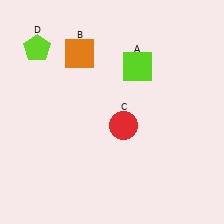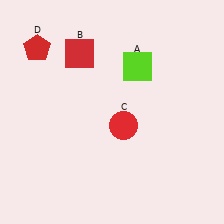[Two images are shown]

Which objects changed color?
B changed from orange to red. D changed from lime to red.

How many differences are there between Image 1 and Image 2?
There are 2 differences between the two images.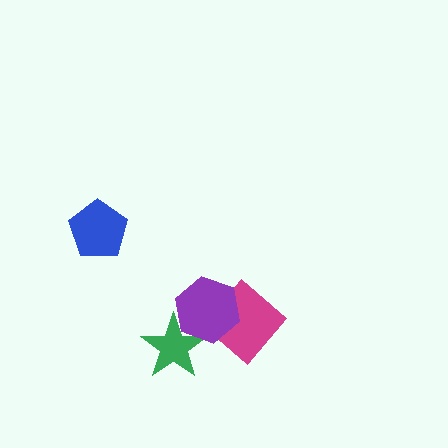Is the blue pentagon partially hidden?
No, no other shape covers it.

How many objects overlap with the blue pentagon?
0 objects overlap with the blue pentagon.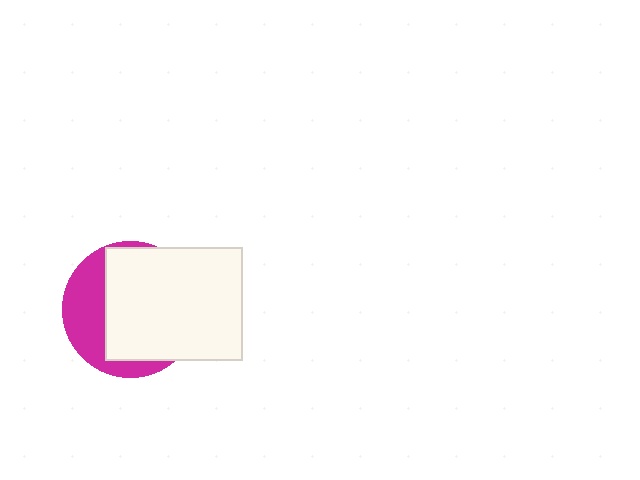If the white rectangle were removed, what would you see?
You would see the complete magenta circle.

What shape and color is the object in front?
The object in front is a white rectangle.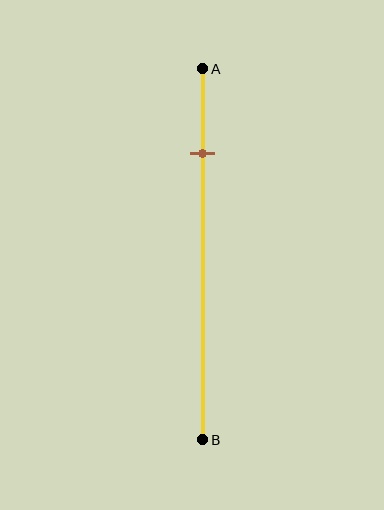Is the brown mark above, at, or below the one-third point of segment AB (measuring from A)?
The brown mark is above the one-third point of segment AB.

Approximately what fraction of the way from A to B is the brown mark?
The brown mark is approximately 25% of the way from A to B.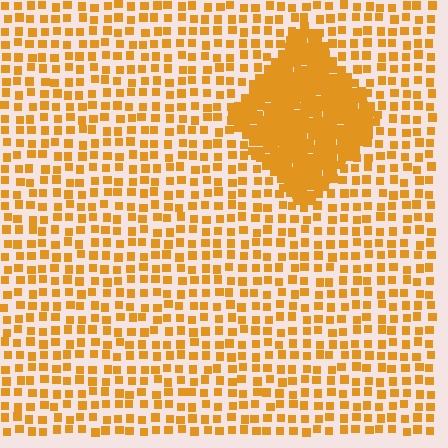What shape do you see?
I see a diamond.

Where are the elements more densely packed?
The elements are more densely packed inside the diamond boundary.